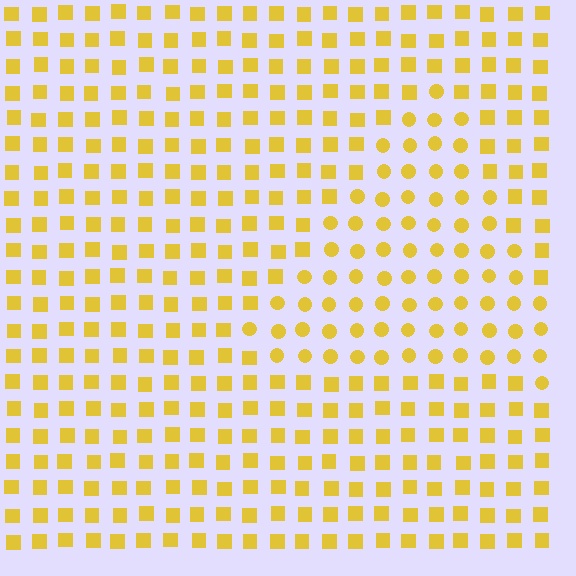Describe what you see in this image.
The image is filled with small yellow elements arranged in a uniform grid. A triangle-shaped region contains circles, while the surrounding area contains squares. The boundary is defined purely by the change in element shape.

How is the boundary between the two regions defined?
The boundary is defined by a change in element shape: circles inside vs. squares outside. All elements share the same color and spacing.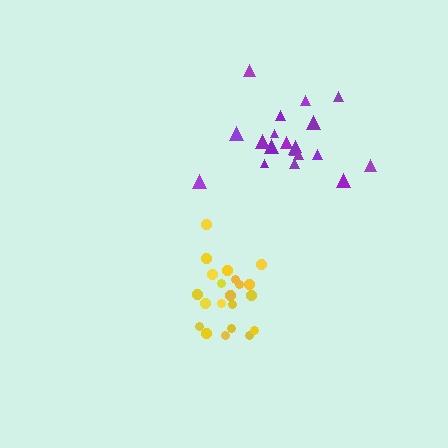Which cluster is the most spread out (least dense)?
Purple.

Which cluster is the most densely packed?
Yellow.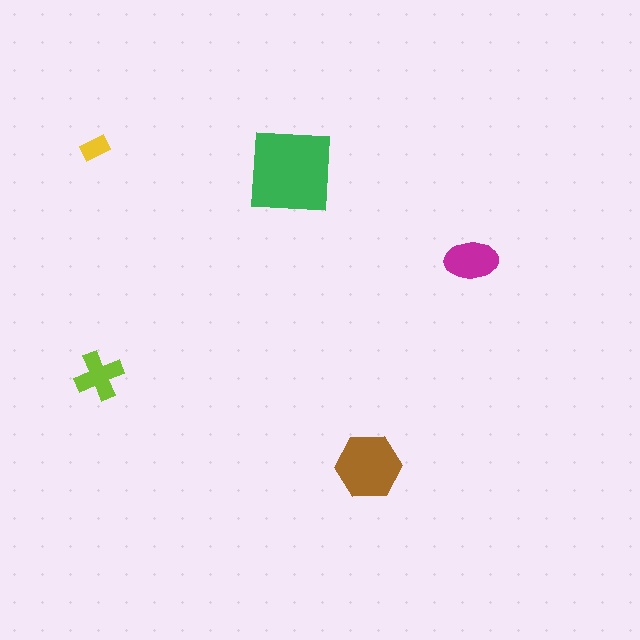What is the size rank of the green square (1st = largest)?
1st.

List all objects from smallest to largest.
The yellow rectangle, the lime cross, the magenta ellipse, the brown hexagon, the green square.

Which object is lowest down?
The brown hexagon is bottommost.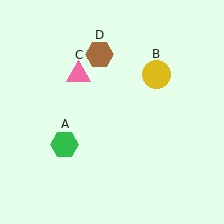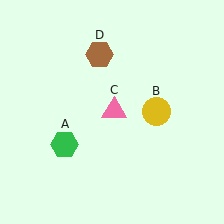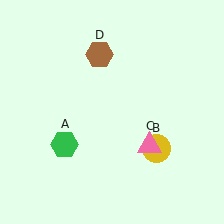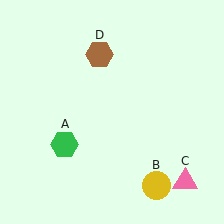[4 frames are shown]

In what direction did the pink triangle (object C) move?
The pink triangle (object C) moved down and to the right.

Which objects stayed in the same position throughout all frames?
Green hexagon (object A) and brown hexagon (object D) remained stationary.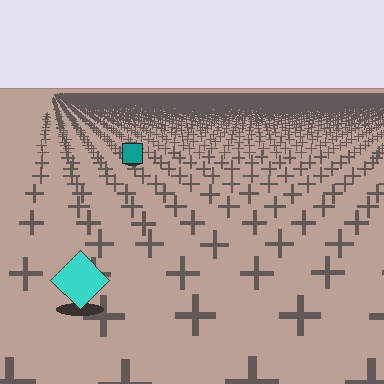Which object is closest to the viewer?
The cyan diamond is closest. The texture marks near it are larger and more spread out.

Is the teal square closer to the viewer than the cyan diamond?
No. The cyan diamond is closer — you can tell from the texture gradient: the ground texture is coarser near it.